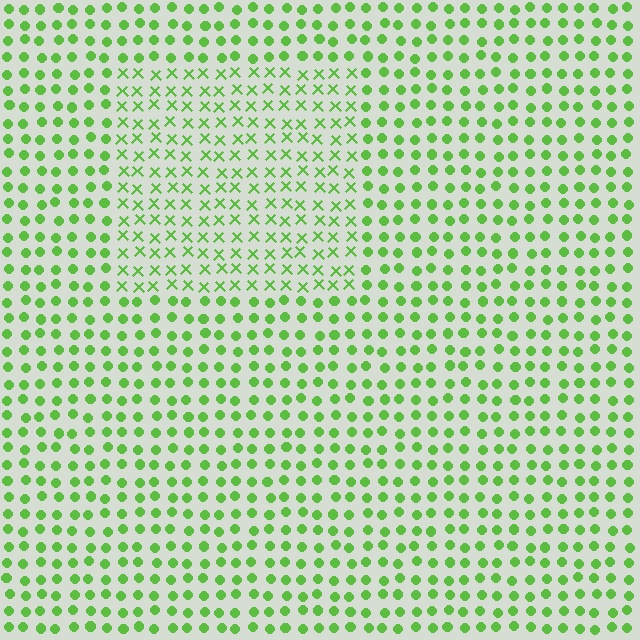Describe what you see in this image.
The image is filled with small lime elements arranged in a uniform grid. A rectangle-shaped region contains X marks, while the surrounding area contains circles. The boundary is defined purely by the change in element shape.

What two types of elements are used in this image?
The image uses X marks inside the rectangle region and circles outside it.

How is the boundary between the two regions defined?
The boundary is defined by a change in element shape: X marks inside vs. circles outside. All elements share the same color and spacing.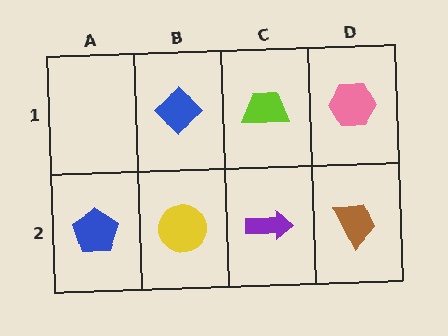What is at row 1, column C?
A lime trapezoid.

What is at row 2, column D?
A brown trapezoid.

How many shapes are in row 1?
3 shapes.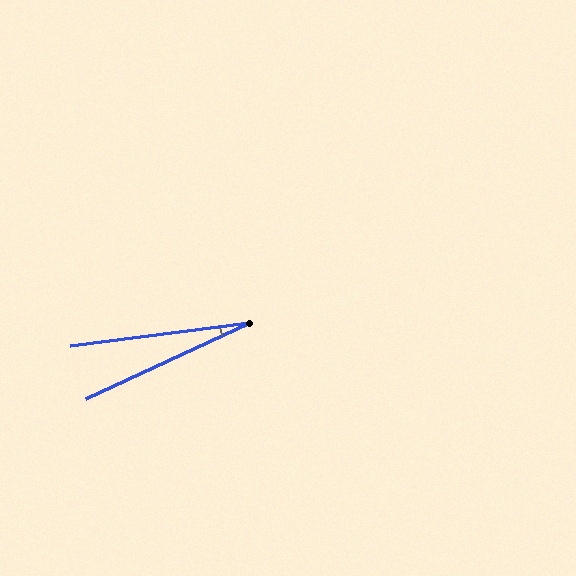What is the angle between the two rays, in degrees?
Approximately 18 degrees.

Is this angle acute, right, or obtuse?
It is acute.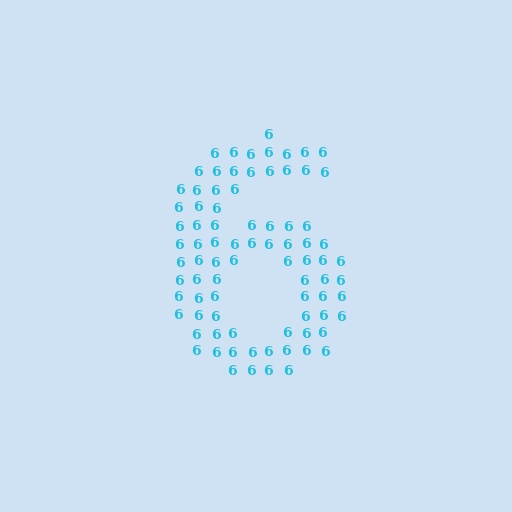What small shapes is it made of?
It is made of small digit 6's.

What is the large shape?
The large shape is the digit 6.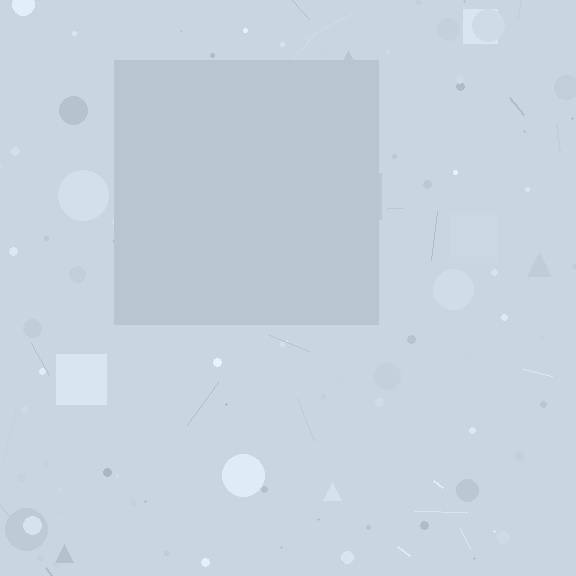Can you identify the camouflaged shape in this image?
The camouflaged shape is a square.